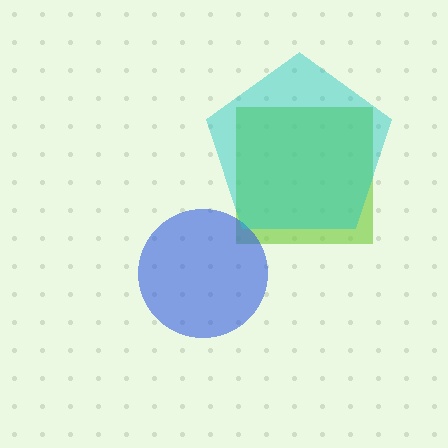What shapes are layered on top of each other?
The layered shapes are: a lime square, a blue circle, a cyan pentagon.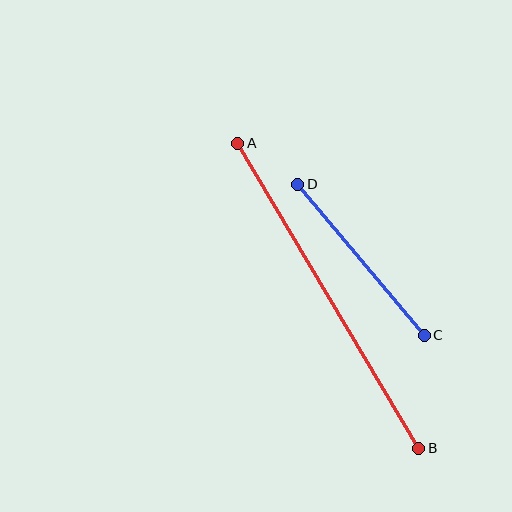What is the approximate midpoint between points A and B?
The midpoint is at approximately (328, 296) pixels.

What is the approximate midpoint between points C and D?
The midpoint is at approximately (361, 260) pixels.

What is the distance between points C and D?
The distance is approximately 197 pixels.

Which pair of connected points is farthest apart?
Points A and B are farthest apart.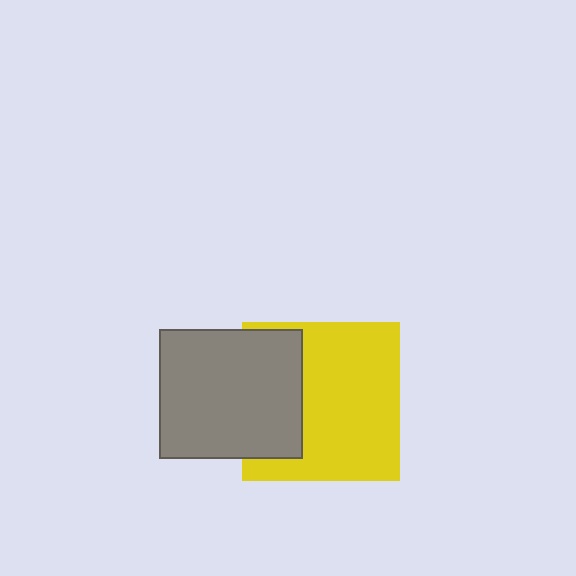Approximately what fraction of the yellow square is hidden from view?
Roughly 32% of the yellow square is hidden behind the gray rectangle.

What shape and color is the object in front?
The object in front is a gray rectangle.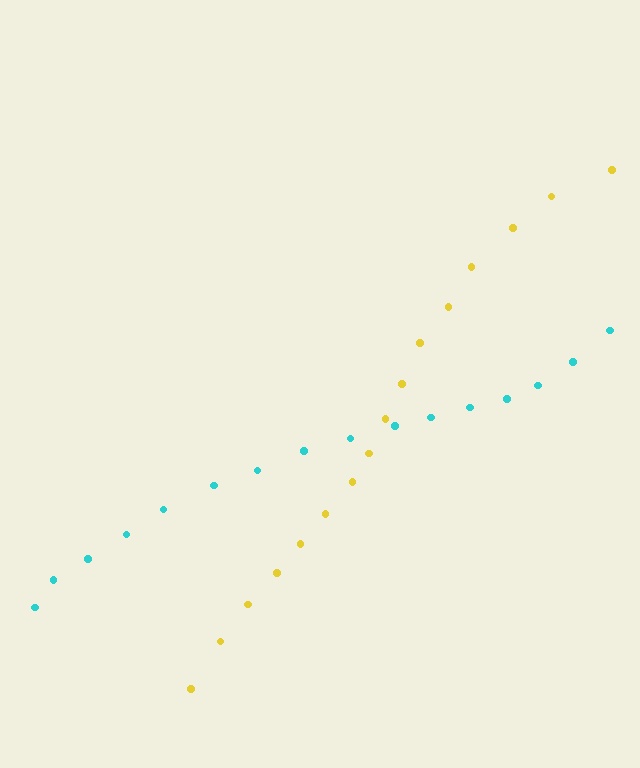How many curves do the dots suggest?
There are 2 distinct paths.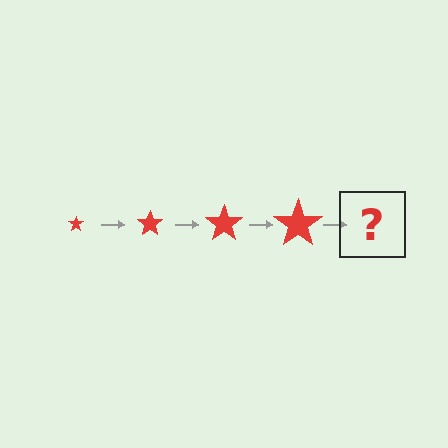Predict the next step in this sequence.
The next step is a red star, larger than the previous one.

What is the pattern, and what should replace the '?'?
The pattern is that the star gets progressively larger each step. The '?' should be a red star, larger than the previous one.